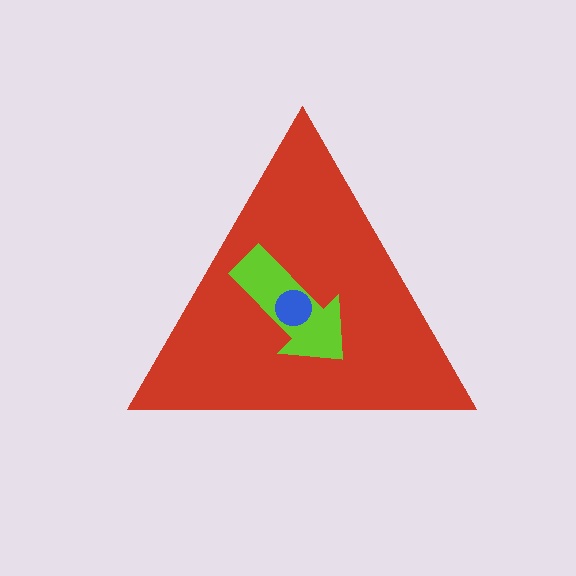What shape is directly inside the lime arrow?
The blue circle.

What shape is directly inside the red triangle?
The lime arrow.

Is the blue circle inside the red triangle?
Yes.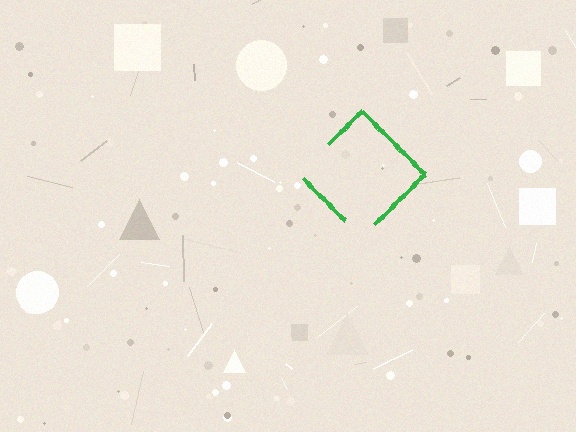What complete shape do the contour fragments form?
The contour fragments form a diamond.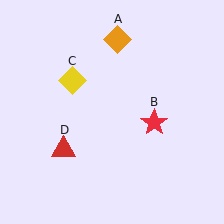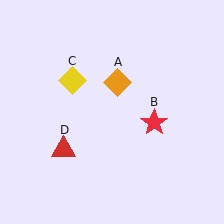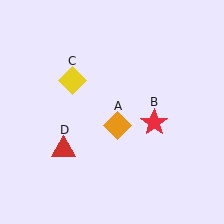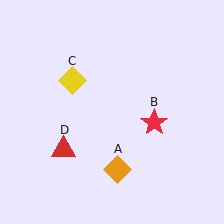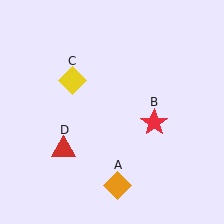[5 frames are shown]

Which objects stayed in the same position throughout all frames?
Red star (object B) and yellow diamond (object C) and red triangle (object D) remained stationary.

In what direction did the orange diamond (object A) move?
The orange diamond (object A) moved down.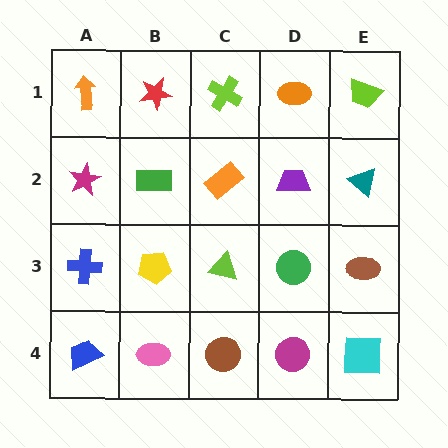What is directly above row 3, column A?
A magenta star.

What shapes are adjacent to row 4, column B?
A yellow pentagon (row 3, column B), a blue trapezoid (row 4, column A), a brown circle (row 4, column C).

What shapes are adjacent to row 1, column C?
An orange rectangle (row 2, column C), a red star (row 1, column B), an orange ellipse (row 1, column D).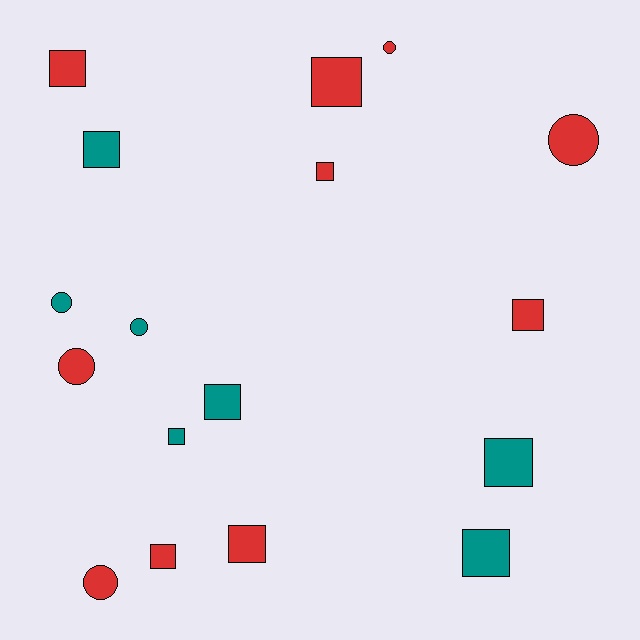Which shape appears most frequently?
Square, with 11 objects.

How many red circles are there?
There are 4 red circles.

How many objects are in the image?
There are 17 objects.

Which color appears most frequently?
Red, with 10 objects.